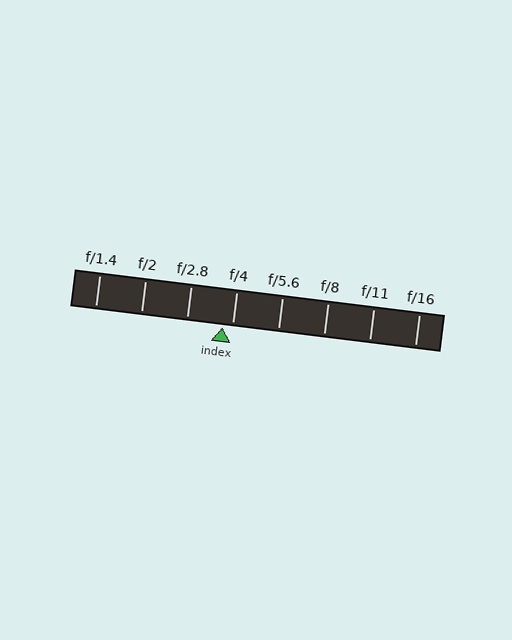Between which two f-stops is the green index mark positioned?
The index mark is between f/2.8 and f/4.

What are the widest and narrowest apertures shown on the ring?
The widest aperture shown is f/1.4 and the narrowest is f/16.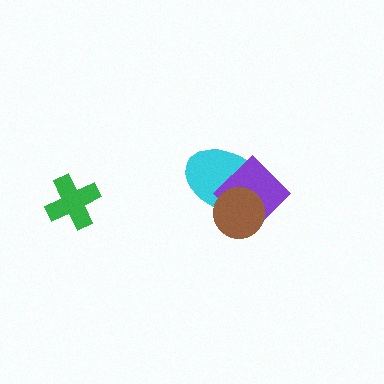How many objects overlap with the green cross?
0 objects overlap with the green cross.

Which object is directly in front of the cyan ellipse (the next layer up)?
The purple diamond is directly in front of the cyan ellipse.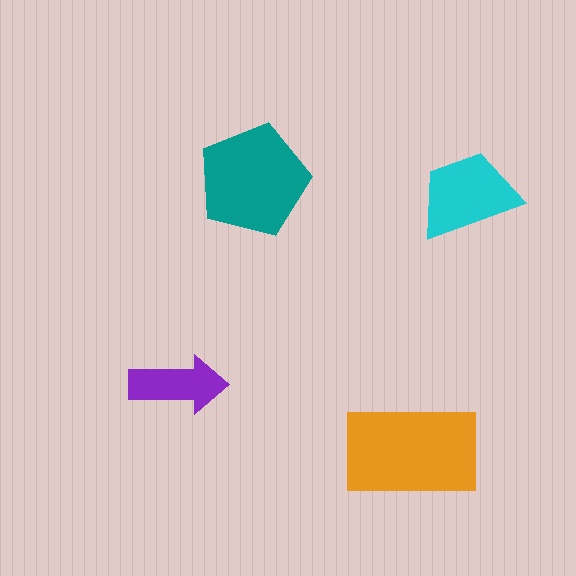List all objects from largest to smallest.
The orange rectangle, the teal pentagon, the cyan trapezoid, the purple arrow.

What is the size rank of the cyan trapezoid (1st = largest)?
3rd.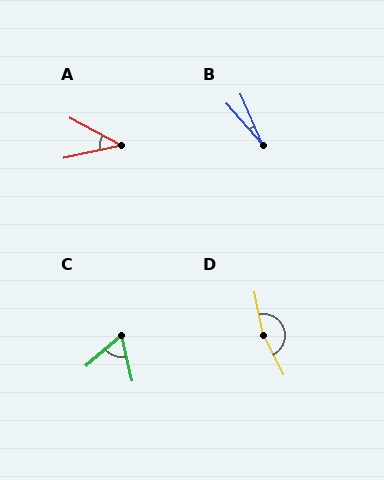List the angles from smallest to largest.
B (18°), A (41°), C (61°), D (164°).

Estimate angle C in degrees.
Approximately 61 degrees.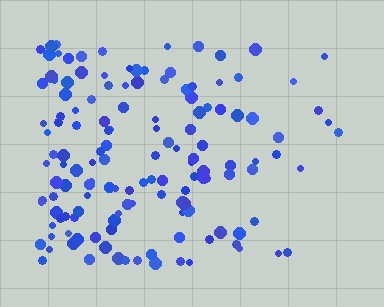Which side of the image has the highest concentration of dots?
The left.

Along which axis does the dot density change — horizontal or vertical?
Horizontal.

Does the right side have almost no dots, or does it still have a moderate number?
Still a moderate number, just noticeably fewer than the left.